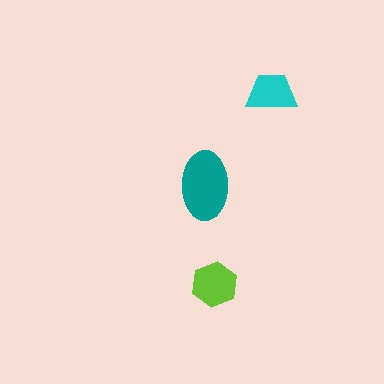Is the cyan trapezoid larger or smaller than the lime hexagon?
Smaller.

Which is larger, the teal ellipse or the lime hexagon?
The teal ellipse.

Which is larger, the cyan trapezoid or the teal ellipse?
The teal ellipse.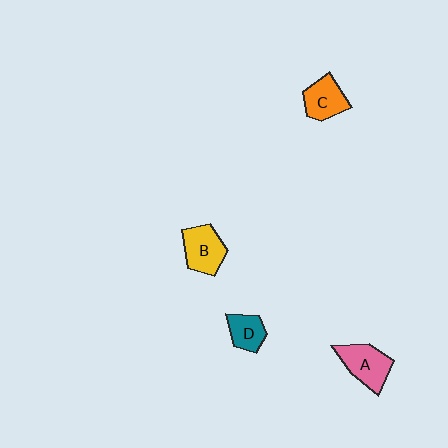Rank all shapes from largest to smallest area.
From largest to smallest: A (pink), B (yellow), C (orange), D (teal).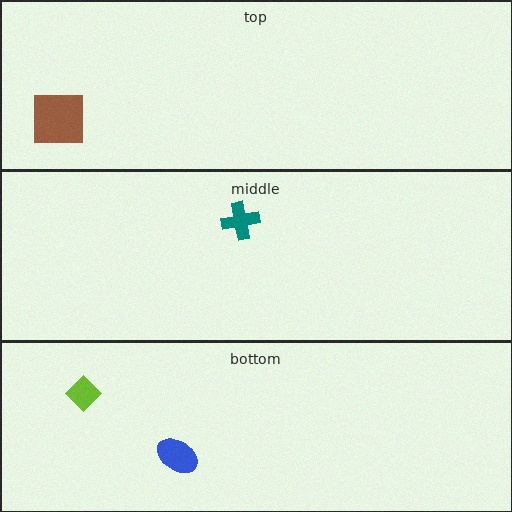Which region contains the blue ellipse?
The bottom region.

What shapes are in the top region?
The brown square.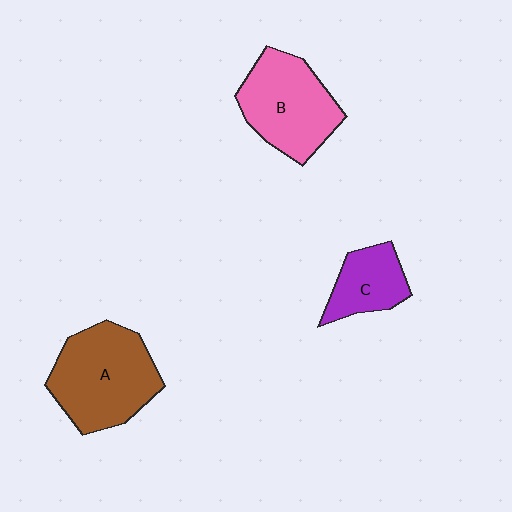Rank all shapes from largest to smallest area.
From largest to smallest: A (brown), B (pink), C (purple).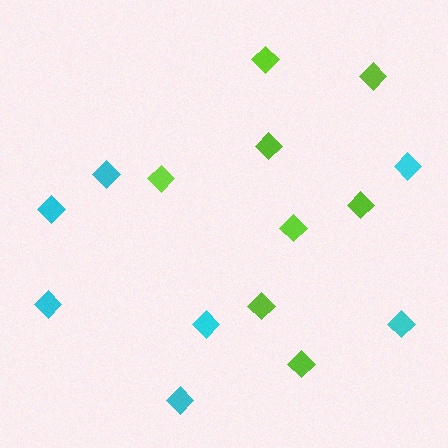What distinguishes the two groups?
There are 2 groups: one group of cyan diamonds (7) and one group of lime diamonds (8).